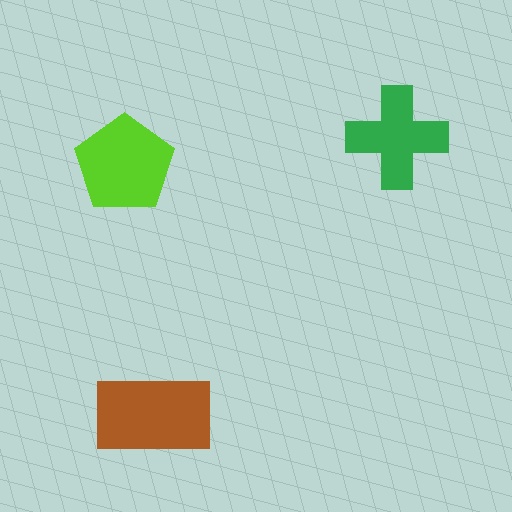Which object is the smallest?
The green cross.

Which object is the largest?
The brown rectangle.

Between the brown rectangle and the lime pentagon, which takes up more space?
The brown rectangle.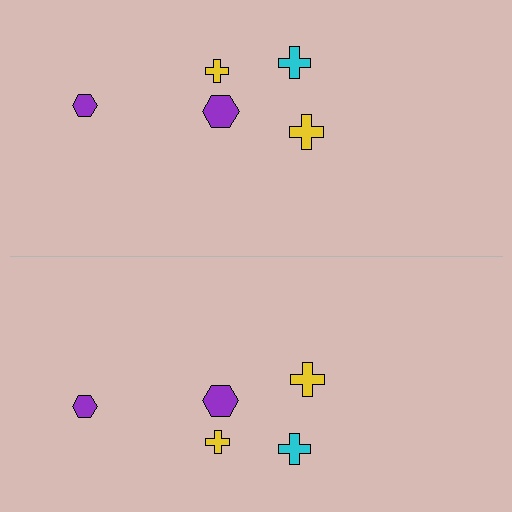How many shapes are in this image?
There are 10 shapes in this image.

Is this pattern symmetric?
Yes, this pattern has bilateral (reflection) symmetry.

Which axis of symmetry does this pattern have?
The pattern has a horizontal axis of symmetry running through the center of the image.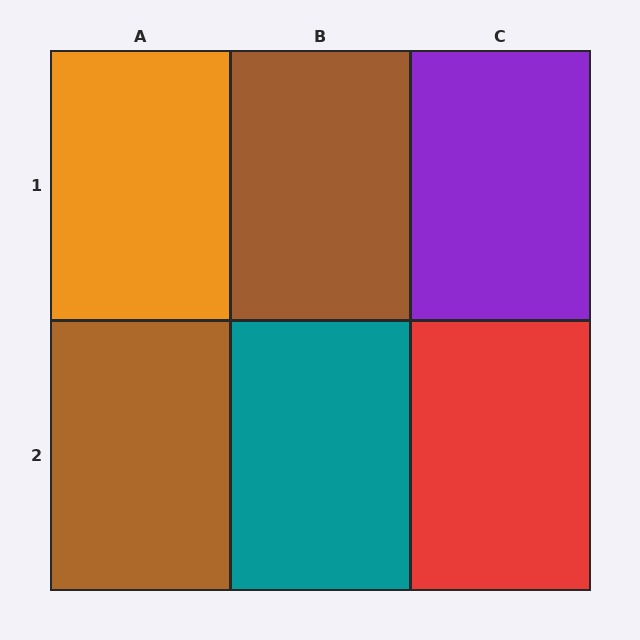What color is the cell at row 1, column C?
Purple.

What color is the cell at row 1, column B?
Brown.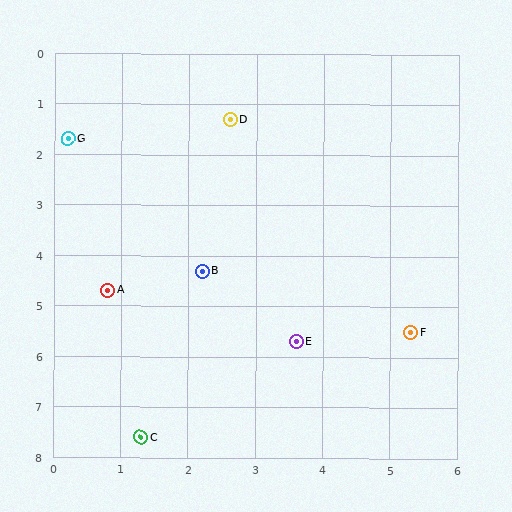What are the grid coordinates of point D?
Point D is at approximately (2.6, 1.3).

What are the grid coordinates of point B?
Point B is at approximately (2.2, 4.3).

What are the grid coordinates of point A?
Point A is at approximately (0.8, 4.7).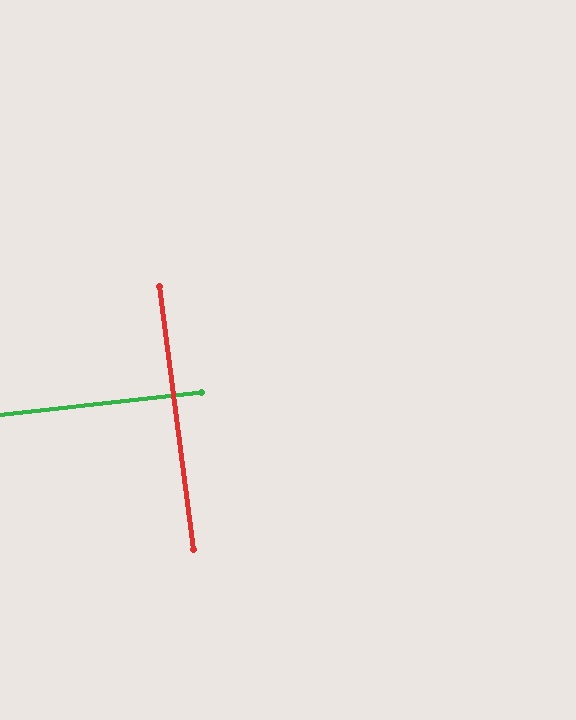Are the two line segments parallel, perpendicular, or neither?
Perpendicular — they meet at approximately 89°.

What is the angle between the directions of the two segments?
Approximately 89 degrees.